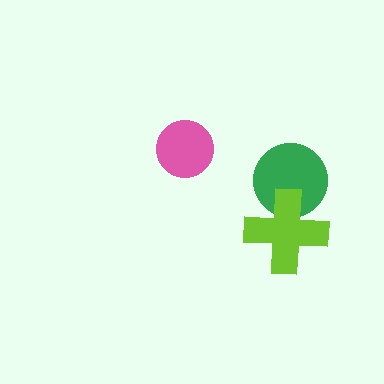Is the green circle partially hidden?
Yes, it is partially covered by another shape.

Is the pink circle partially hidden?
No, no other shape covers it.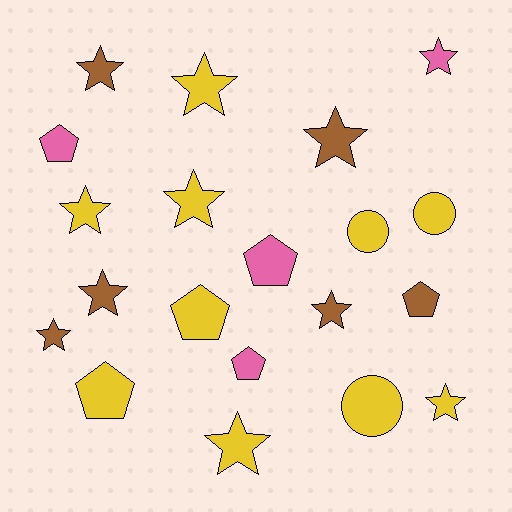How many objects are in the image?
There are 20 objects.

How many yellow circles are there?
There are 3 yellow circles.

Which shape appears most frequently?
Star, with 11 objects.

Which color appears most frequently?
Yellow, with 10 objects.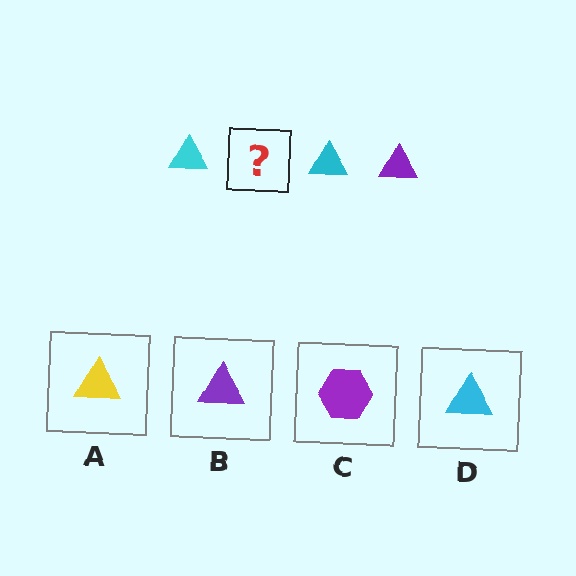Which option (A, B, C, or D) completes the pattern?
B.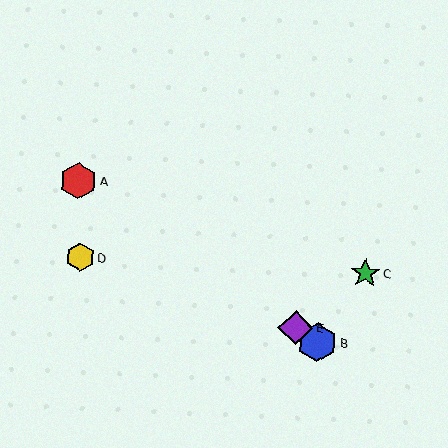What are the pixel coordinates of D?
Object D is at (80, 257).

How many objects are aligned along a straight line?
3 objects (A, B, E) are aligned along a straight line.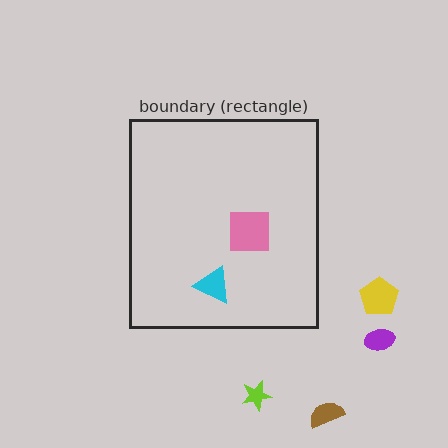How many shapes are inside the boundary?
2 inside, 4 outside.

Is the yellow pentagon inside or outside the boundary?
Outside.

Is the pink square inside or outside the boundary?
Inside.